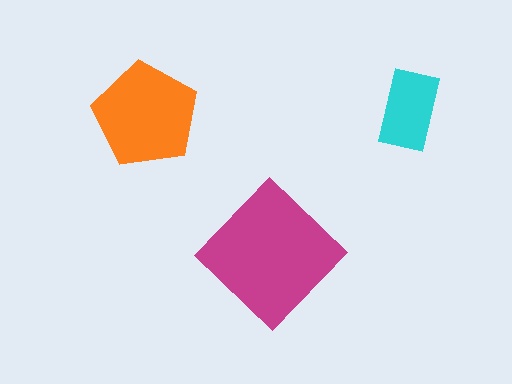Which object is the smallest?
The cyan rectangle.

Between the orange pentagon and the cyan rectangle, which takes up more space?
The orange pentagon.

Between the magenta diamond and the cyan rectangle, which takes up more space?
The magenta diamond.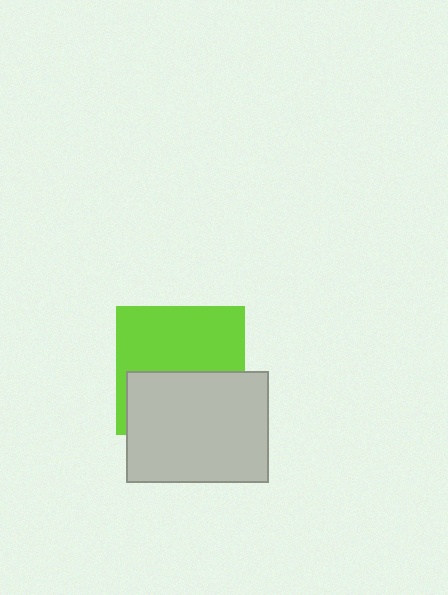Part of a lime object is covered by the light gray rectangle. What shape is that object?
It is a square.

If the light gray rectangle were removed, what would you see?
You would see the complete lime square.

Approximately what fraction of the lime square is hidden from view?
Roughly 45% of the lime square is hidden behind the light gray rectangle.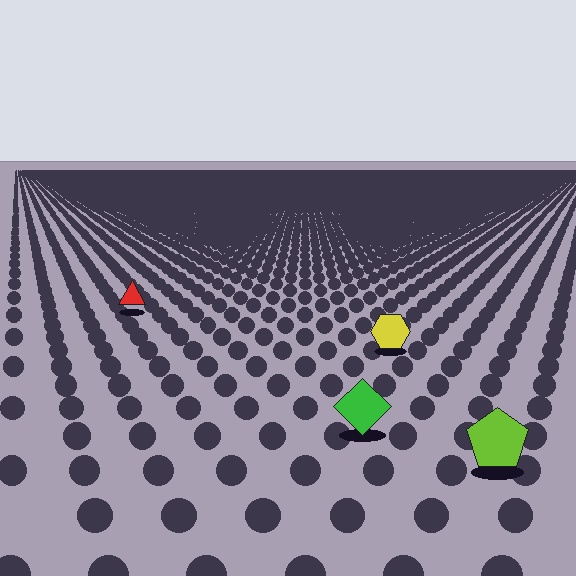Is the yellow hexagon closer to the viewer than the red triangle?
Yes. The yellow hexagon is closer — you can tell from the texture gradient: the ground texture is coarser near it.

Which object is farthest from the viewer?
The red triangle is farthest from the viewer. It appears smaller and the ground texture around it is denser.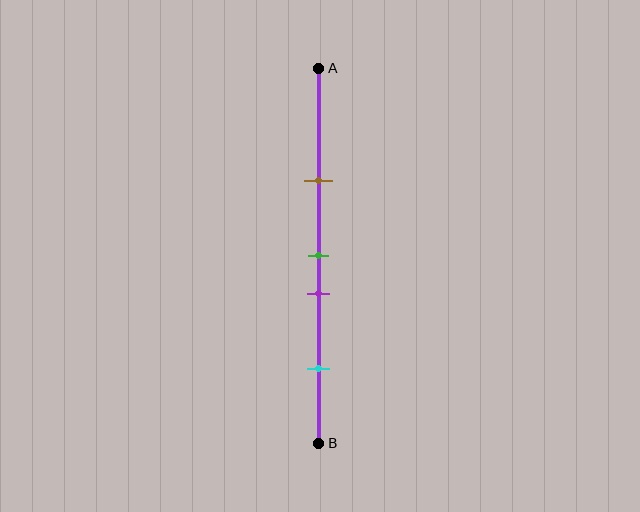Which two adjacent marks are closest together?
The green and purple marks are the closest adjacent pair.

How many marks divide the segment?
There are 4 marks dividing the segment.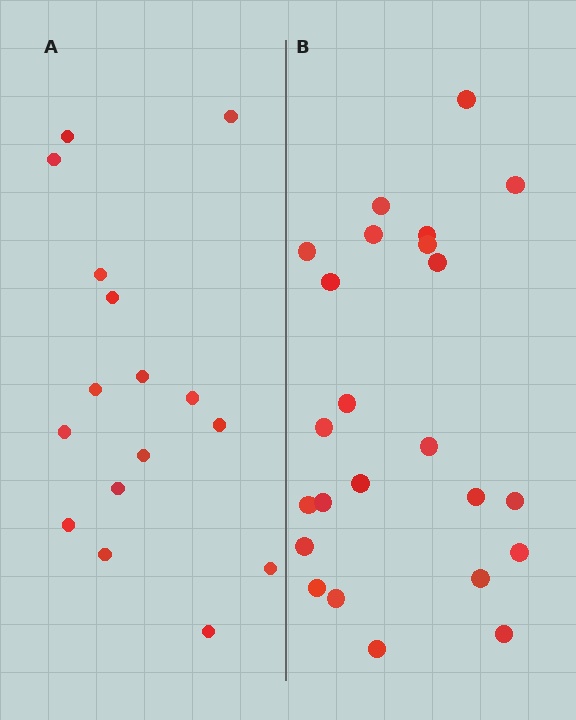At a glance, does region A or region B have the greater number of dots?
Region B (the right region) has more dots.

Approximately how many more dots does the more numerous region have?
Region B has roughly 8 or so more dots than region A.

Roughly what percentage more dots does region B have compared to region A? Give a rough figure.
About 50% more.